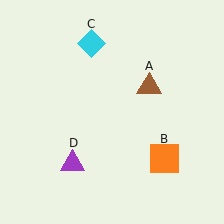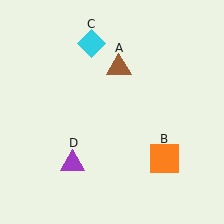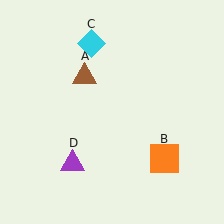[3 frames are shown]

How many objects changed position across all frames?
1 object changed position: brown triangle (object A).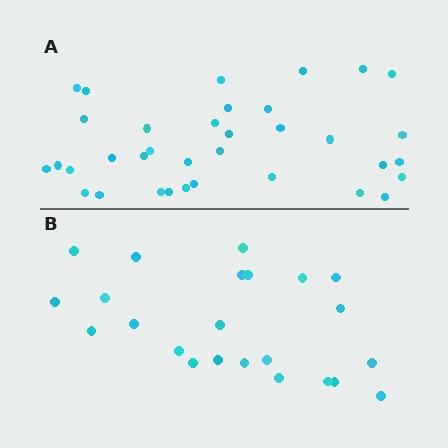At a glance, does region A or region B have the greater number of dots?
Region A (the top region) has more dots.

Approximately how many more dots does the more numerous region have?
Region A has roughly 12 or so more dots than region B.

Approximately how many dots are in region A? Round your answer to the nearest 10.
About 40 dots. (The exact count is 35, which rounds to 40.)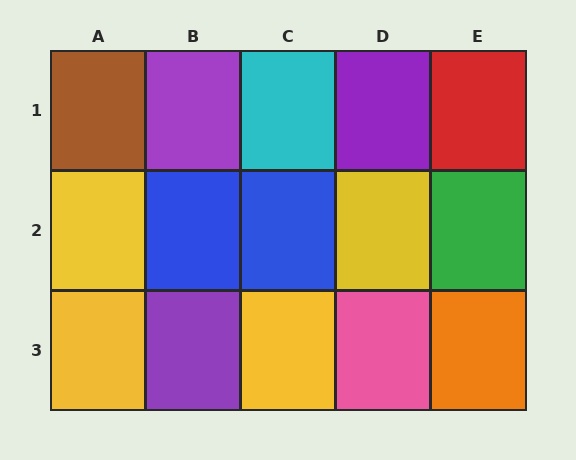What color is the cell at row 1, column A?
Brown.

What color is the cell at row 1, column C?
Cyan.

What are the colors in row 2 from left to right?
Yellow, blue, blue, yellow, green.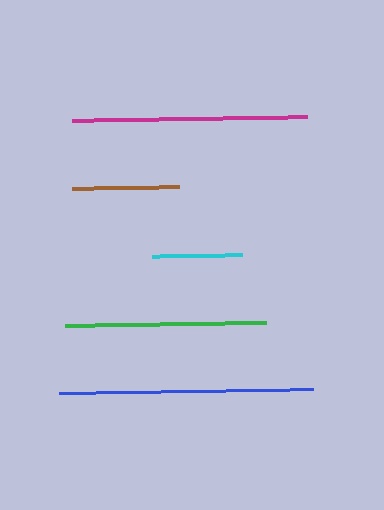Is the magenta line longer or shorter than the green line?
The magenta line is longer than the green line.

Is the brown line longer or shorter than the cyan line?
The brown line is longer than the cyan line.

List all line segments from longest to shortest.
From longest to shortest: blue, magenta, green, brown, cyan.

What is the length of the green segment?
The green segment is approximately 201 pixels long.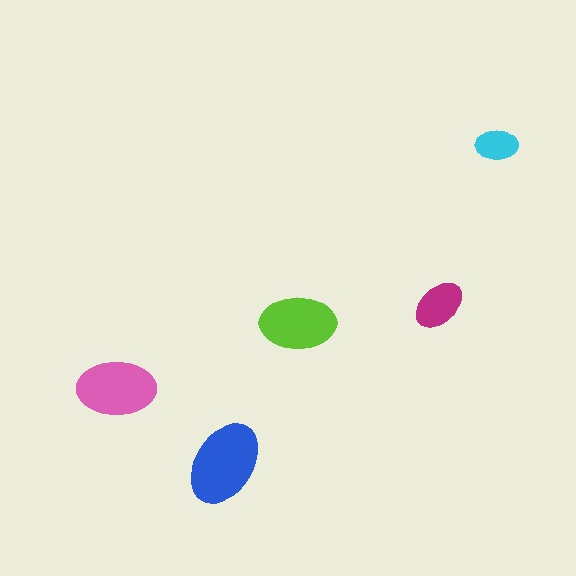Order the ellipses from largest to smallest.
the blue one, the pink one, the lime one, the magenta one, the cyan one.